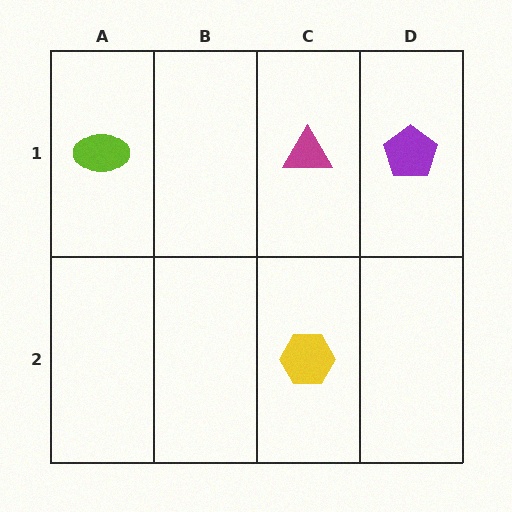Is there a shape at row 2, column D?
No, that cell is empty.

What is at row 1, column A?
A lime ellipse.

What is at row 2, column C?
A yellow hexagon.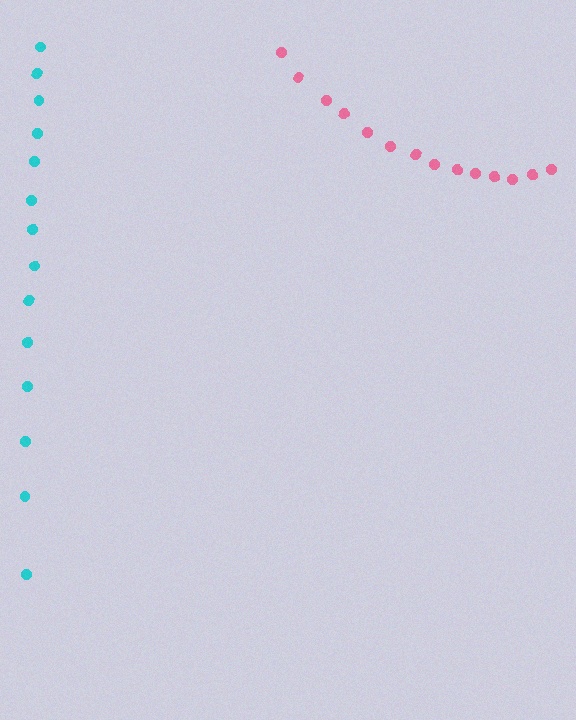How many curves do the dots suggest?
There are 2 distinct paths.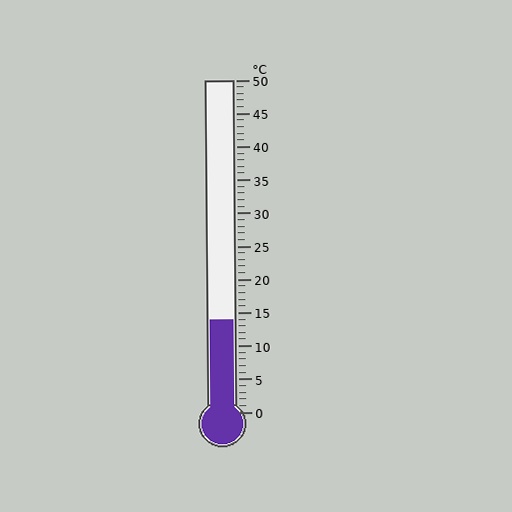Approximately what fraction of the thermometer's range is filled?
The thermometer is filled to approximately 30% of its range.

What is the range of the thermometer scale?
The thermometer scale ranges from 0°C to 50°C.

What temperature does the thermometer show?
The thermometer shows approximately 14°C.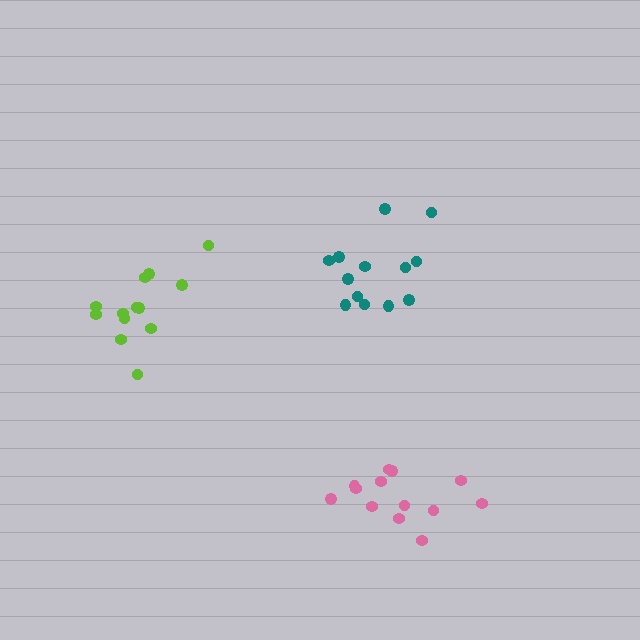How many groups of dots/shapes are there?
There are 3 groups.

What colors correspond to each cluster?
The clusters are colored: teal, pink, lime.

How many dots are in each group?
Group 1: 13 dots, Group 2: 13 dots, Group 3: 13 dots (39 total).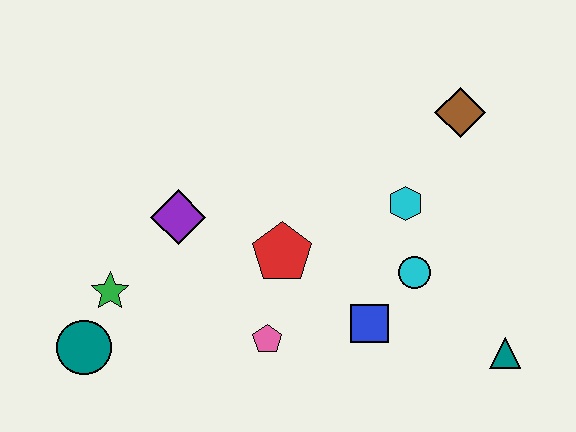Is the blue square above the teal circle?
Yes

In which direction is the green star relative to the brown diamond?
The green star is to the left of the brown diamond.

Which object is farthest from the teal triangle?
The teal circle is farthest from the teal triangle.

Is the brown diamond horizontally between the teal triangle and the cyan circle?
Yes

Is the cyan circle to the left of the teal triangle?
Yes